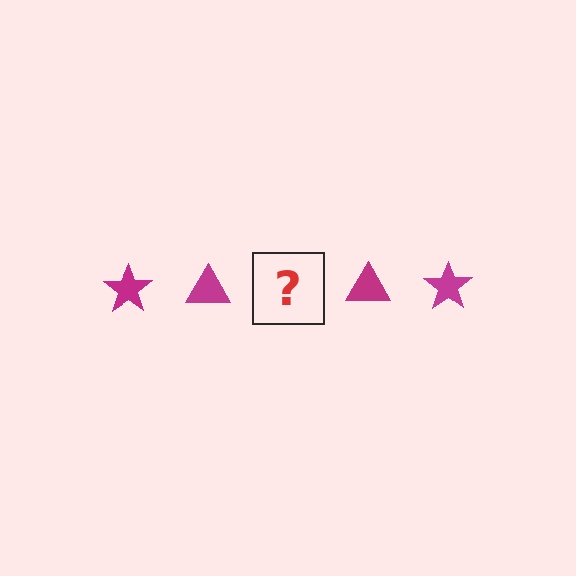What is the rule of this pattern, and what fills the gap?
The rule is that the pattern cycles through star, triangle shapes in magenta. The gap should be filled with a magenta star.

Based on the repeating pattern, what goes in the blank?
The blank should be a magenta star.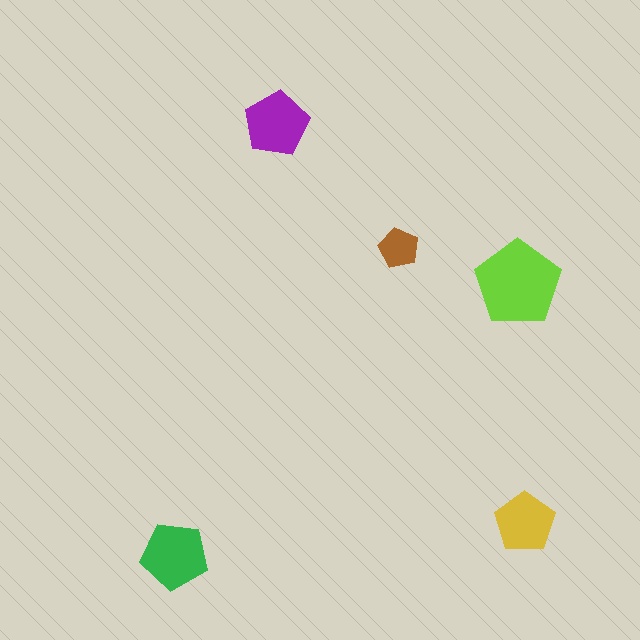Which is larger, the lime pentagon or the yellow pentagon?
The lime one.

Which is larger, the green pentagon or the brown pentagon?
The green one.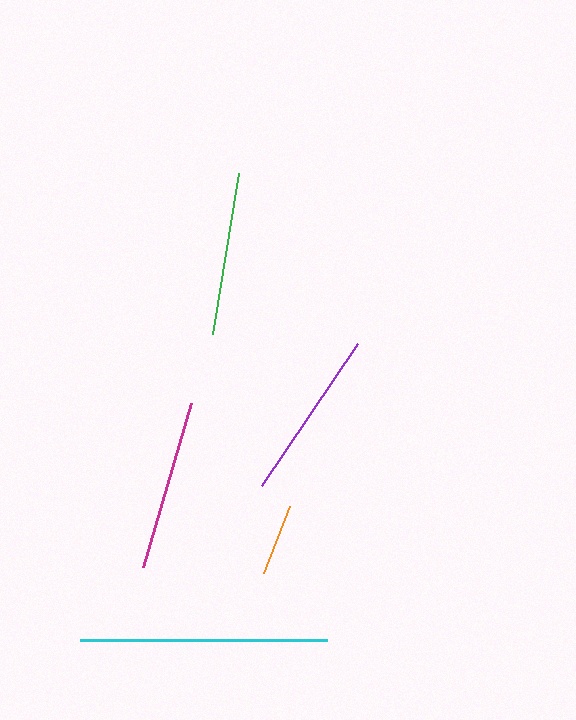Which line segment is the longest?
The cyan line is the longest at approximately 247 pixels.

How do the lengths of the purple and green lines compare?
The purple and green lines are approximately the same length.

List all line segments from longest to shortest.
From longest to shortest: cyan, purple, magenta, green, orange.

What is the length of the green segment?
The green segment is approximately 163 pixels long.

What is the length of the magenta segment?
The magenta segment is approximately 171 pixels long.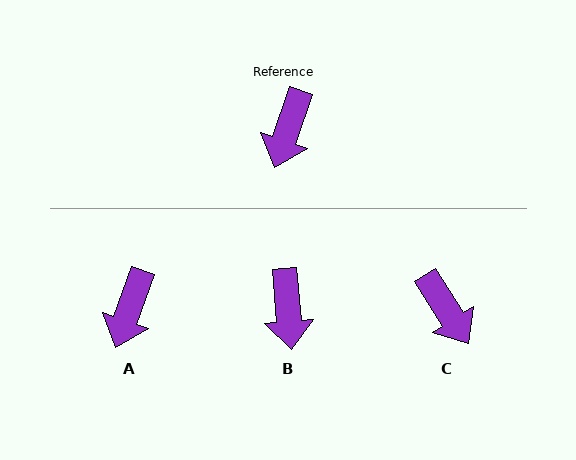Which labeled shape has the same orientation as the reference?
A.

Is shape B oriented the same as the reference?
No, it is off by about 24 degrees.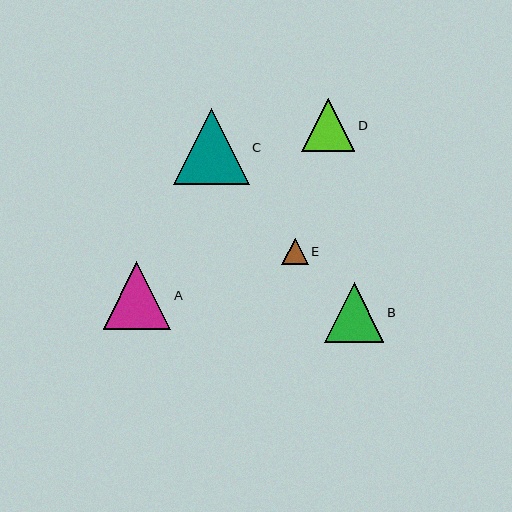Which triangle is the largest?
Triangle C is the largest with a size of approximately 76 pixels.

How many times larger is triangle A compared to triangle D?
Triangle A is approximately 1.3 times the size of triangle D.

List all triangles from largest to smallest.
From largest to smallest: C, A, B, D, E.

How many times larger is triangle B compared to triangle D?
Triangle B is approximately 1.1 times the size of triangle D.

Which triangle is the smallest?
Triangle E is the smallest with a size of approximately 27 pixels.